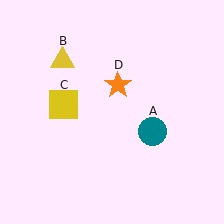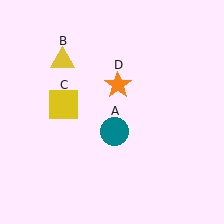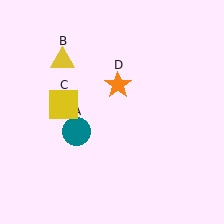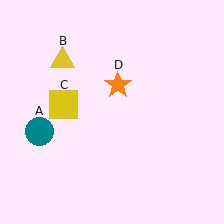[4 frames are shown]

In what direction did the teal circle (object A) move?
The teal circle (object A) moved left.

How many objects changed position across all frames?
1 object changed position: teal circle (object A).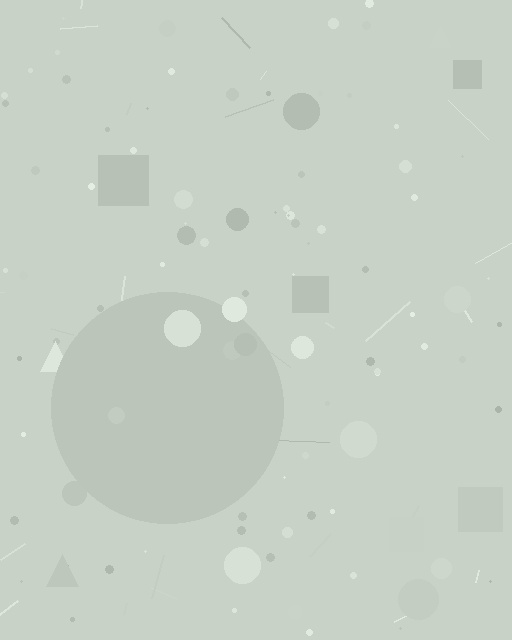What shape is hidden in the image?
A circle is hidden in the image.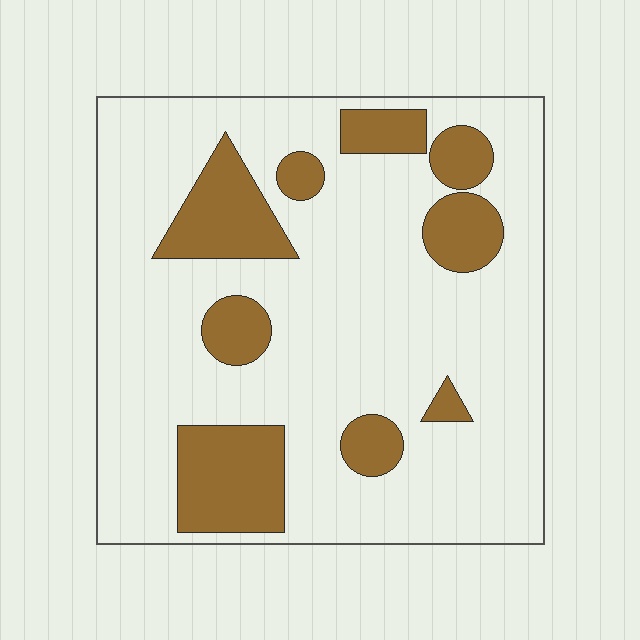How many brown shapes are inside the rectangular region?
9.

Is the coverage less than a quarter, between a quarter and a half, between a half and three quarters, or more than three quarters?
Less than a quarter.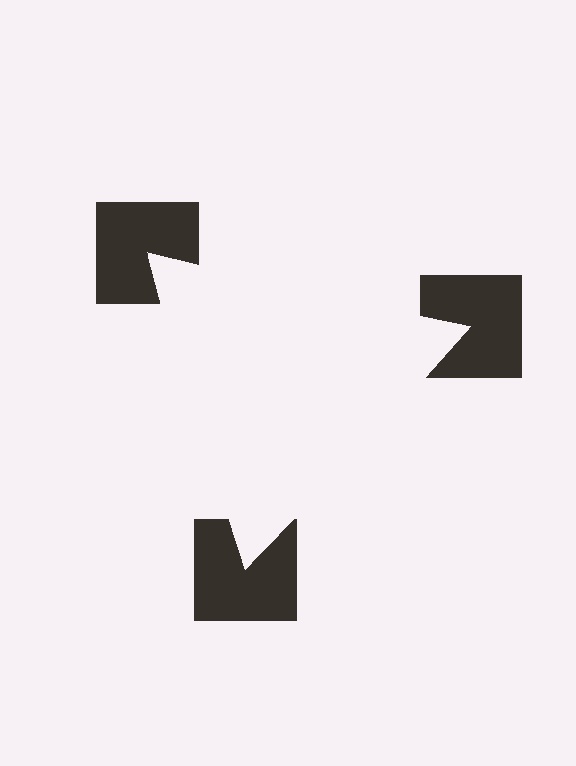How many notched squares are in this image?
There are 3 — one at each vertex of the illusory triangle.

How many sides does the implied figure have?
3 sides.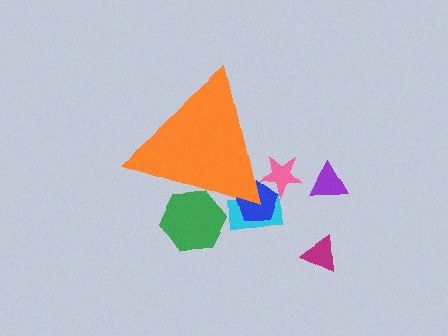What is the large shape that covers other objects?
An orange triangle.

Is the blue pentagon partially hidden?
Yes, the blue pentagon is partially hidden behind the orange triangle.